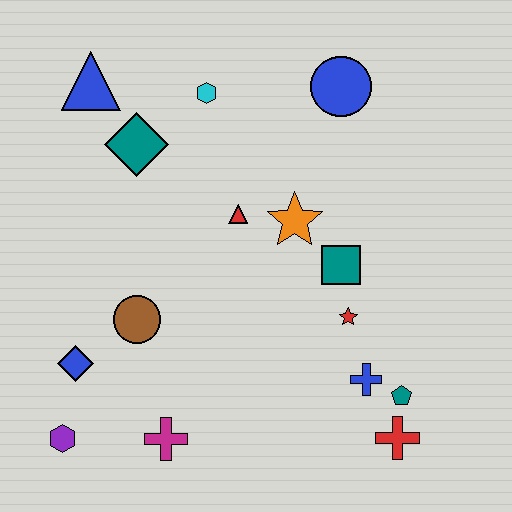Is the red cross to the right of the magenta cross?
Yes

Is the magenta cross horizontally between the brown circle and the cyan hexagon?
Yes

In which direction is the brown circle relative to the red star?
The brown circle is to the left of the red star.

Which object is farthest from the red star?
The blue triangle is farthest from the red star.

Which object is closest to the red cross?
The teal pentagon is closest to the red cross.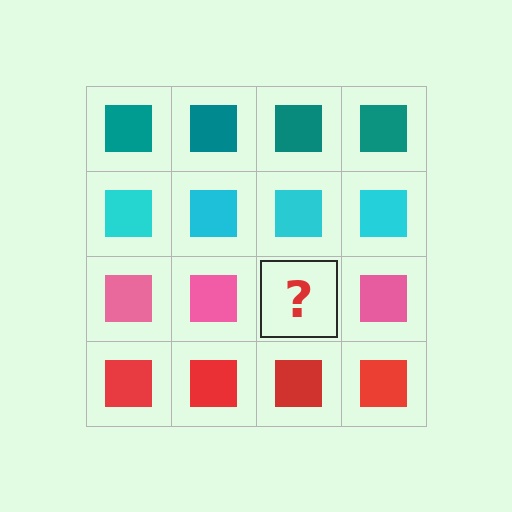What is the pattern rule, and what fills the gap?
The rule is that each row has a consistent color. The gap should be filled with a pink square.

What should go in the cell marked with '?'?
The missing cell should contain a pink square.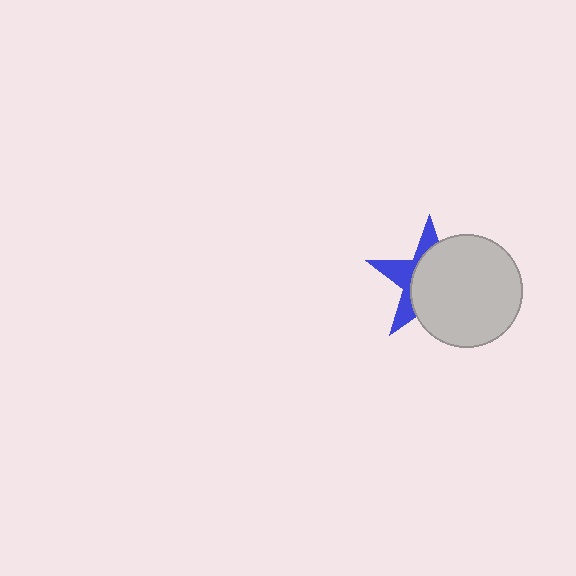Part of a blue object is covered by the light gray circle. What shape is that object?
It is a star.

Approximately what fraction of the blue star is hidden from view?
Roughly 64% of the blue star is hidden behind the light gray circle.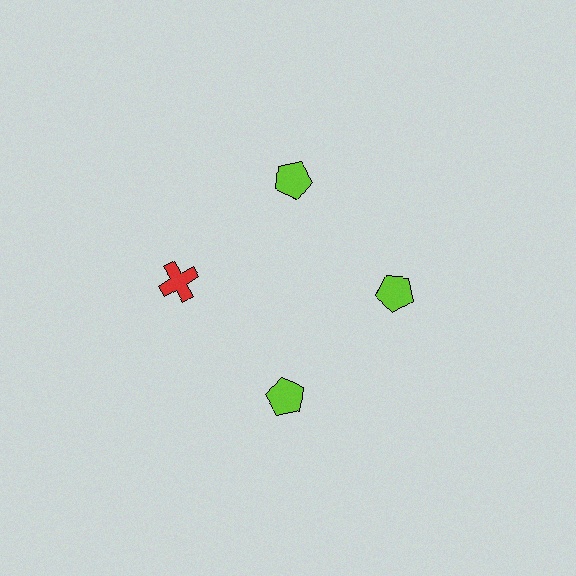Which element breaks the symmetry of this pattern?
The red cross at roughly the 9 o'clock position breaks the symmetry. All other shapes are lime pentagons.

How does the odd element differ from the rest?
It differs in both color (red instead of lime) and shape (cross instead of pentagon).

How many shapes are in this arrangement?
There are 4 shapes arranged in a ring pattern.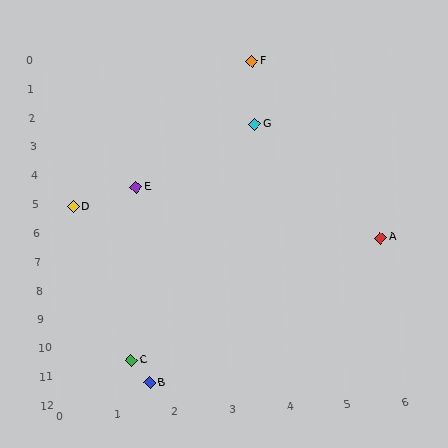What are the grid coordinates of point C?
Point C is at approximately (1.3, 10.6).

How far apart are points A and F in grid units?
Points A and F are about 6.6 grid units apart.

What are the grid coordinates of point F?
Point F is at approximately (3.6, 0.4).